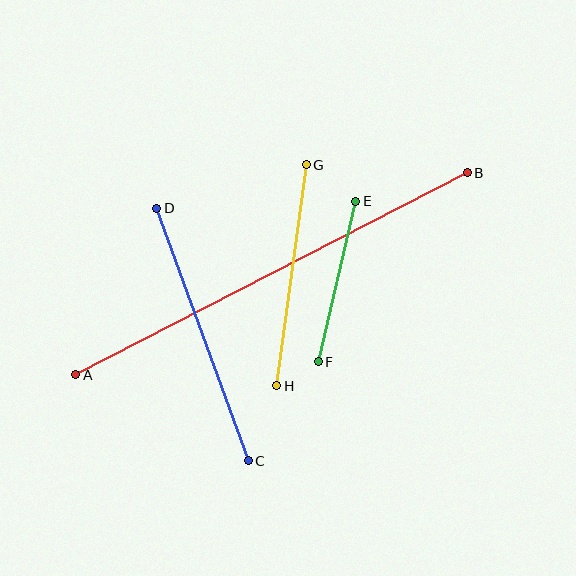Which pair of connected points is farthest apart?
Points A and B are farthest apart.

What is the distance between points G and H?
The distance is approximately 223 pixels.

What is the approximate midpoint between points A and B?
The midpoint is at approximately (272, 274) pixels.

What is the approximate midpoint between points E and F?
The midpoint is at approximately (337, 281) pixels.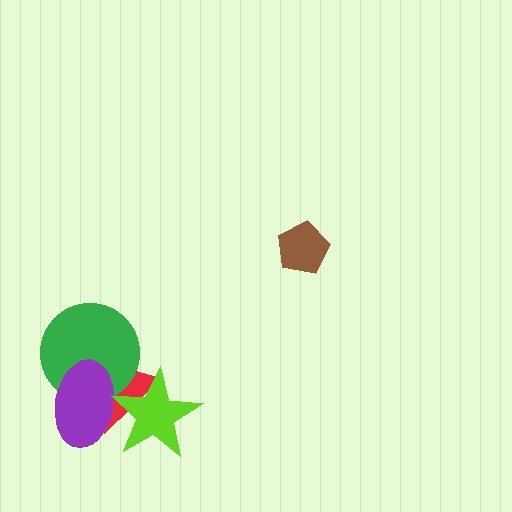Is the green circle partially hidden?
Yes, it is partially covered by another shape.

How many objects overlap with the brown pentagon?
0 objects overlap with the brown pentagon.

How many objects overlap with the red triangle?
3 objects overlap with the red triangle.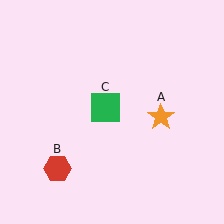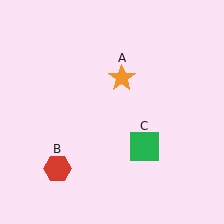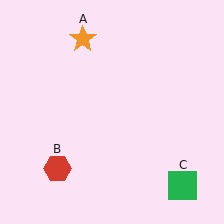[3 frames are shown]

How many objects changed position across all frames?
2 objects changed position: orange star (object A), green square (object C).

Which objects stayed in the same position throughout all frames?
Red hexagon (object B) remained stationary.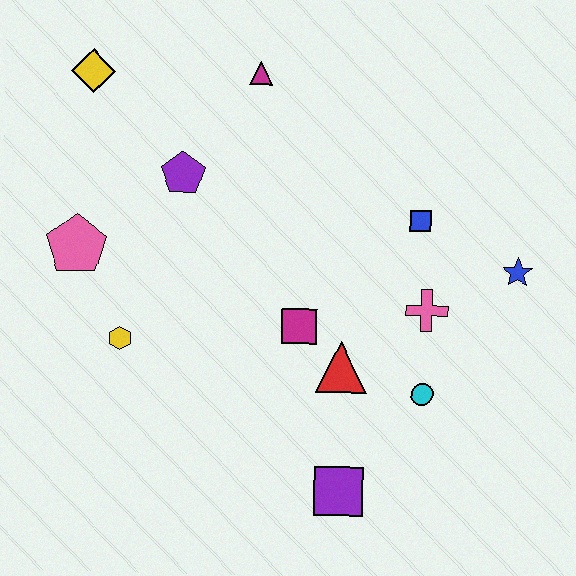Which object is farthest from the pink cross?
The yellow diamond is farthest from the pink cross.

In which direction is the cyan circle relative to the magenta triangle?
The cyan circle is below the magenta triangle.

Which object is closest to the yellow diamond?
The purple pentagon is closest to the yellow diamond.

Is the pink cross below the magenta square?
No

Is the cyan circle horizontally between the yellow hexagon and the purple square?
No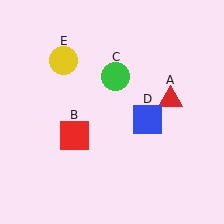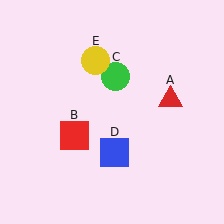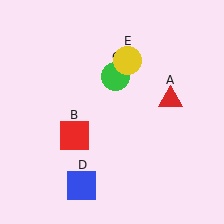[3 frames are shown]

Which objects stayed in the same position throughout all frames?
Red triangle (object A) and red square (object B) and green circle (object C) remained stationary.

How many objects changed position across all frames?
2 objects changed position: blue square (object D), yellow circle (object E).